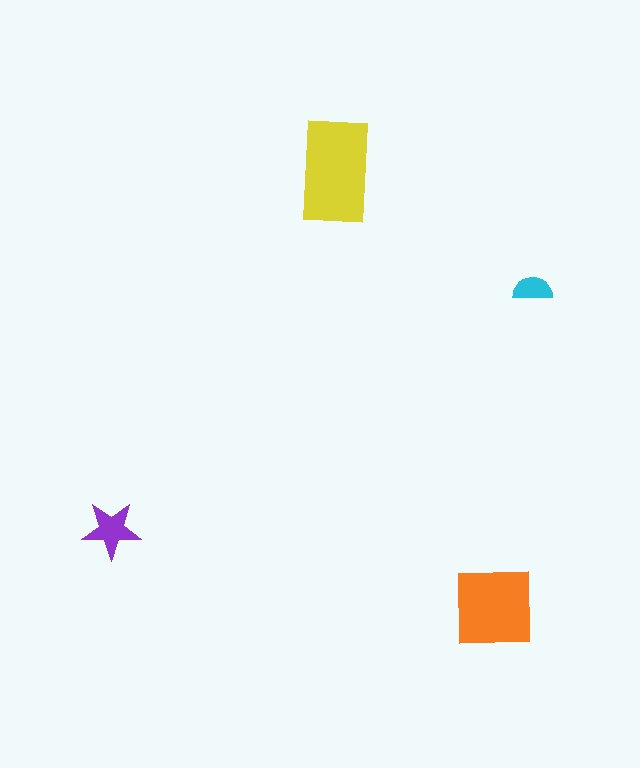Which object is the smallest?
The cyan semicircle.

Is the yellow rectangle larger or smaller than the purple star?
Larger.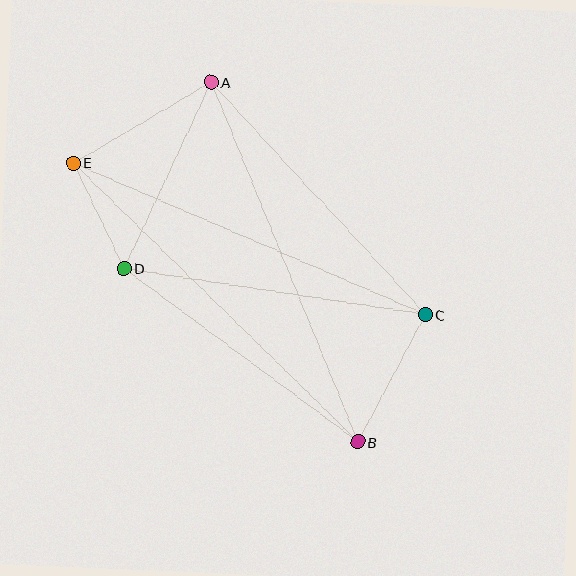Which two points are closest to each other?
Points D and E are closest to each other.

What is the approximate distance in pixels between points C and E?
The distance between C and E is approximately 383 pixels.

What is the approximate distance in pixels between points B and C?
The distance between B and C is approximately 144 pixels.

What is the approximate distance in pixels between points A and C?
The distance between A and C is approximately 316 pixels.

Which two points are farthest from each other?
Points B and E are farthest from each other.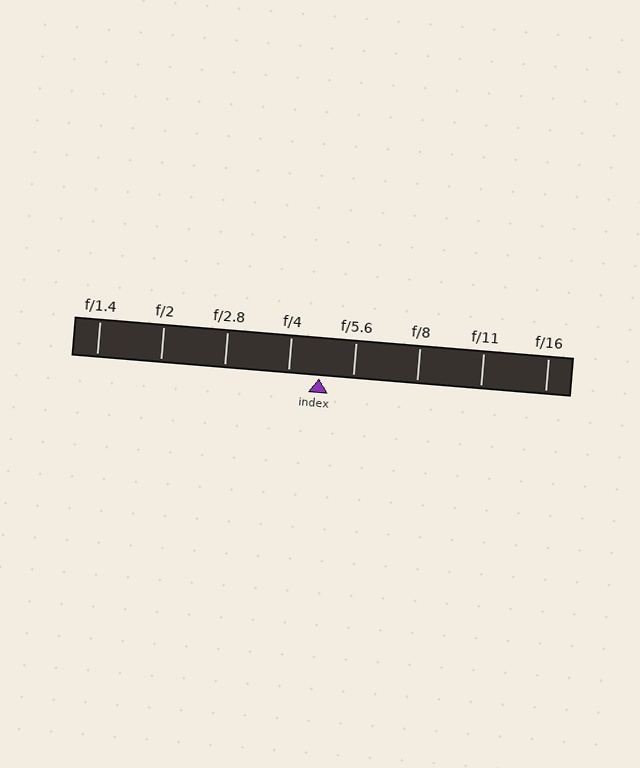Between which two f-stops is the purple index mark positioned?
The index mark is between f/4 and f/5.6.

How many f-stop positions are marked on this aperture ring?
There are 8 f-stop positions marked.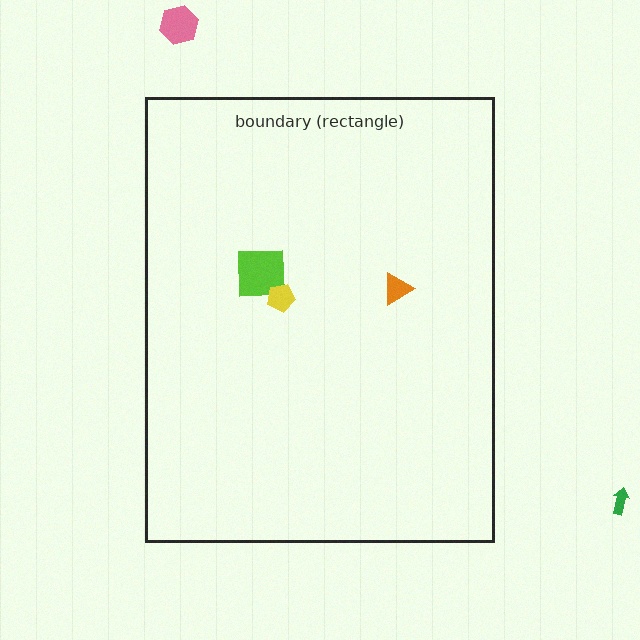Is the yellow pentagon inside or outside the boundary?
Inside.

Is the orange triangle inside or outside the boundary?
Inside.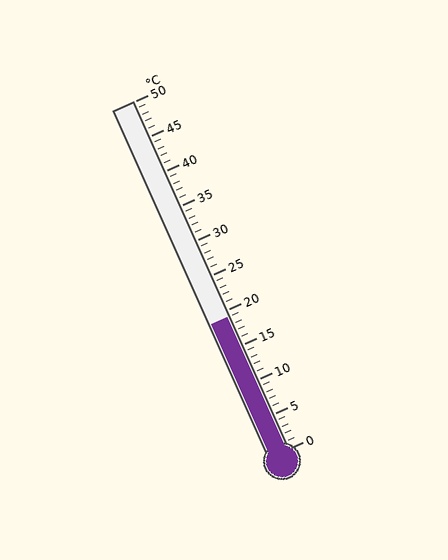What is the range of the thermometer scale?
The thermometer scale ranges from 0°C to 50°C.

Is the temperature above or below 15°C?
The temperature is above 15°C.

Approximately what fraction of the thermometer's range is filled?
The thermometer is filled to approximately 40% of its range.